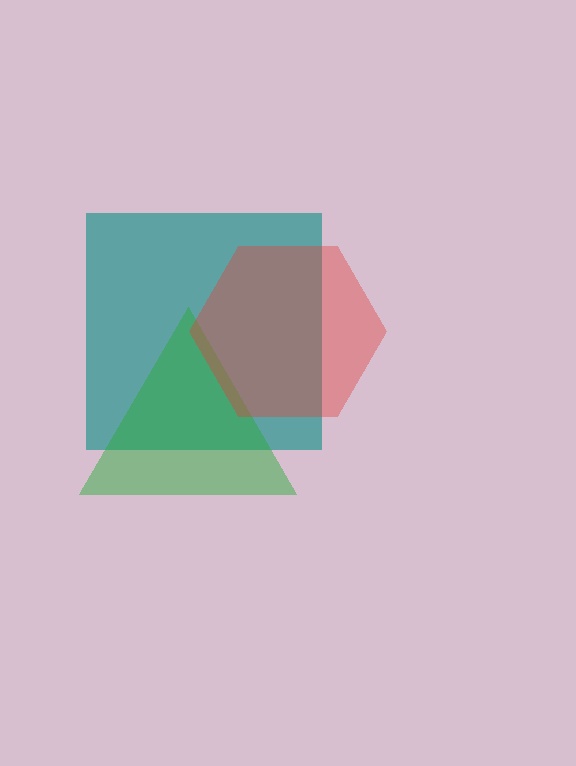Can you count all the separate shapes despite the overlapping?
Yes, there are 3 separate shapes.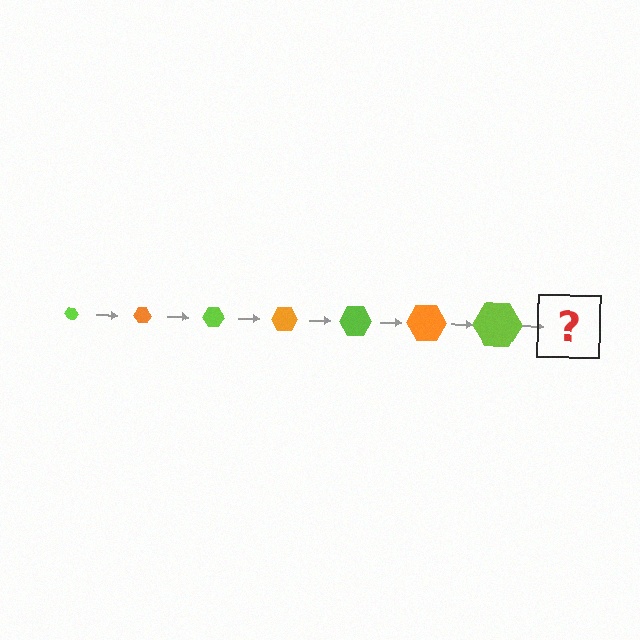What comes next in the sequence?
The next element should be an orange hexagon, larger than the previous one.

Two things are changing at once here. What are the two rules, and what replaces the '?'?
The two rules are that the hexagon grows larger each step and the color cycles through lime and orange. The '?' should be an orange hexagon, larger than the previous one.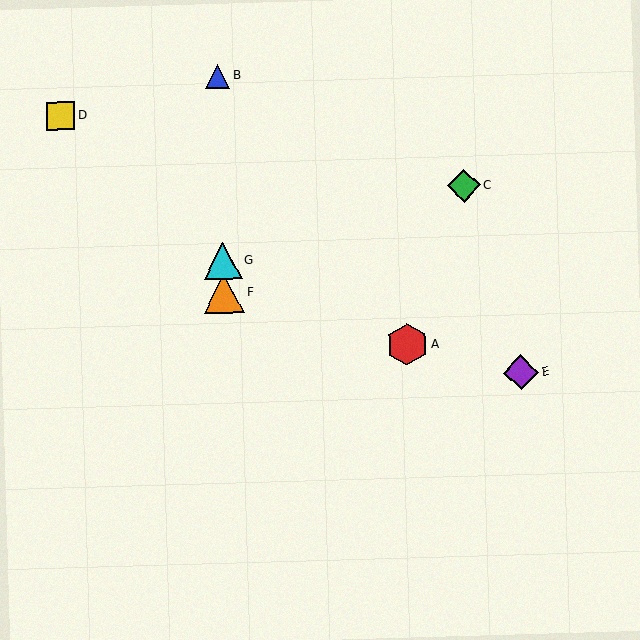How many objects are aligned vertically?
3 objects (B, F, G) are aligned vertically.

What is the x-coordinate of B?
Object B is at x≈218.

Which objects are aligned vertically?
Objects B, F, G are aligned vertically.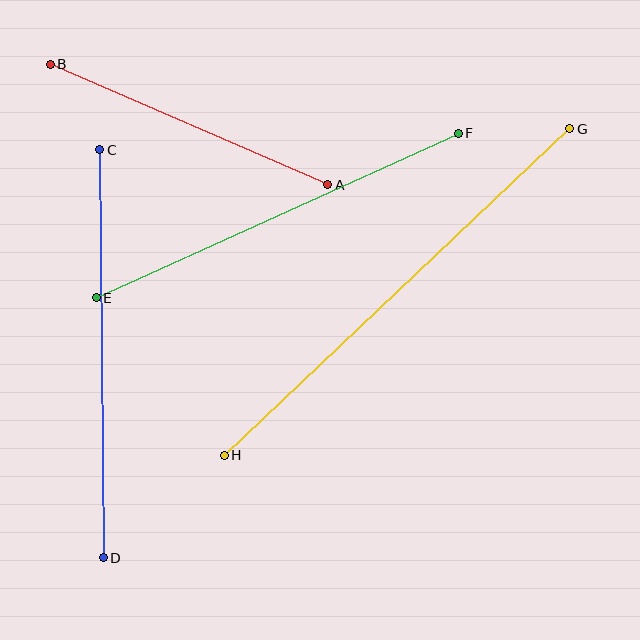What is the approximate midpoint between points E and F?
The midpoint is at approximately (277, 215) pixels.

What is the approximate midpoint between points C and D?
The midpoint is at approximately (102, 354) pixels.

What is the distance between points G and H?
The distance is approximately 475 pixels.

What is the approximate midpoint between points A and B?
The midpoint is at approximately (189, 125) pixels.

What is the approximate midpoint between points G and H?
The midpoint is at approximately (397, 292) pixels.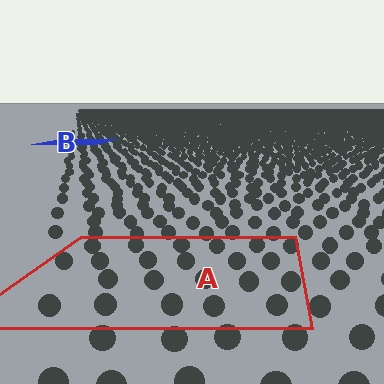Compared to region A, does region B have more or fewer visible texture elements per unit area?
Region B has more texture elements per unit area — they are packed more densely because it is farther away.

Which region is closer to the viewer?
Region A is closer. The texture elements there are larger and more spread out.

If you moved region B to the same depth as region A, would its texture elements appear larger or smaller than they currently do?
They would appear larger. At a closer depth, the same texture elements are projected at a bigger on-screen size.